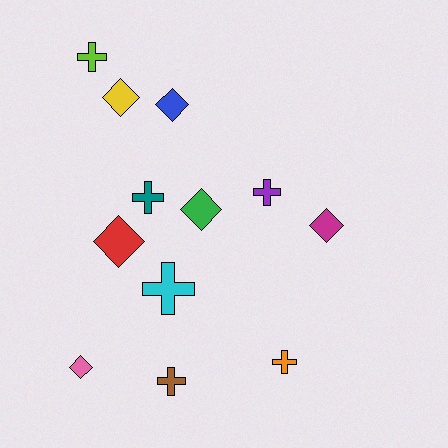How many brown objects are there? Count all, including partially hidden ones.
There is 1 brown object.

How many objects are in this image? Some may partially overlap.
There are 12 objects.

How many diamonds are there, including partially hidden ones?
There are 6 diamonds.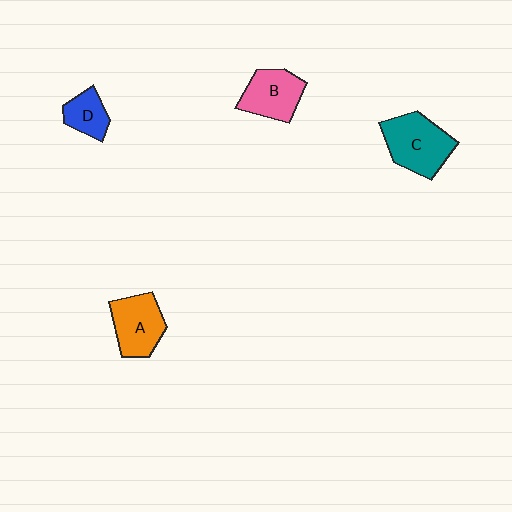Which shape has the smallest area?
Shape D (blue).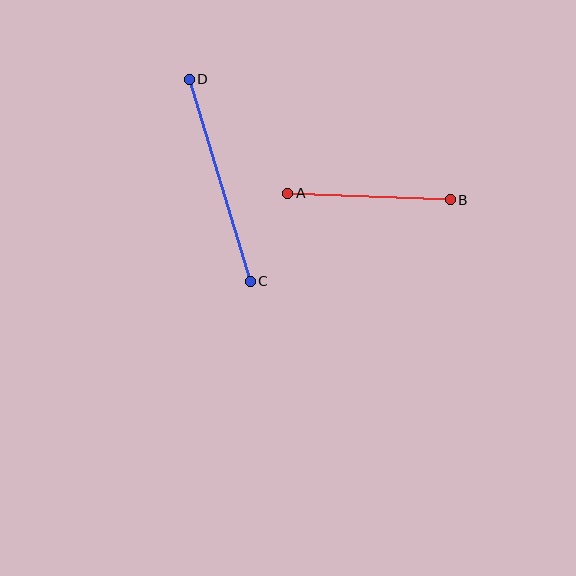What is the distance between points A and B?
The distance is approximately 163 pixels.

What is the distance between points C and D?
The distance is approximately 211 pixels.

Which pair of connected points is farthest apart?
Points C and D are farthest apart.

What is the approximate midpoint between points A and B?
The midpoint is at approximately (369, 197) pixels.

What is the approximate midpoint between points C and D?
The midpoint is at approximately (220, 180) pixels.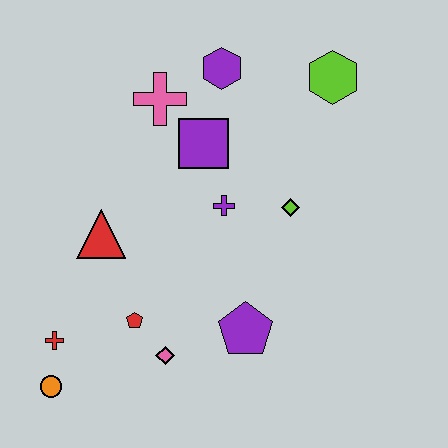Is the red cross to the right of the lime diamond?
No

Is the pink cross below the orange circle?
No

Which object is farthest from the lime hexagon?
The orange circle is farthest from the lime hexagon.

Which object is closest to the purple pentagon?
The pink diamond is closest to the purple pentagon.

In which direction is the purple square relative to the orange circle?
The purple square is above the orange circle.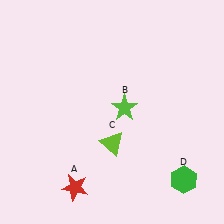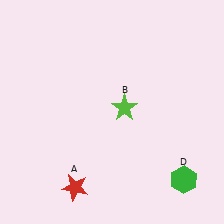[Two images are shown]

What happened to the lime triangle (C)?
The lime triangle (C) was removed in Image 2. It was in the bottom-right area of Image 1.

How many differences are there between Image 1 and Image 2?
There is 1 difference between the two images.